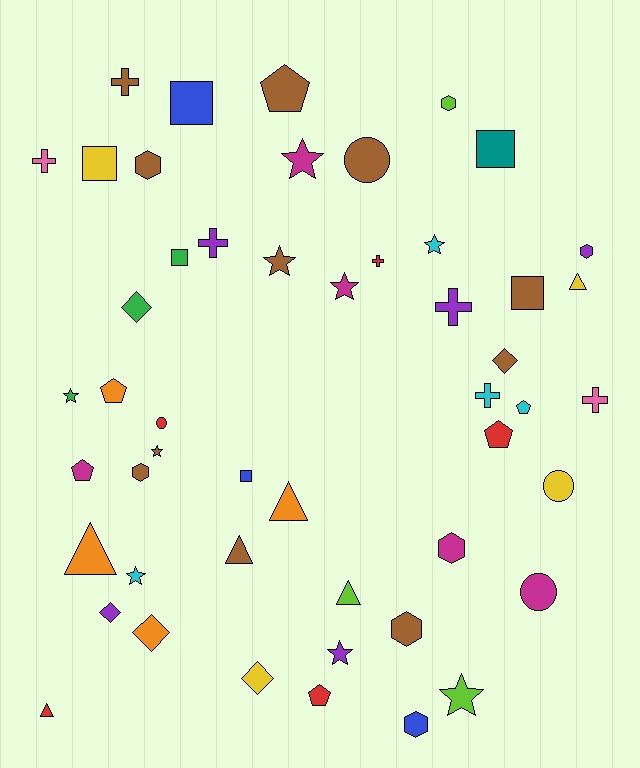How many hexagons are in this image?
There are 7 hexagons.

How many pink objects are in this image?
There are 2 pink objects.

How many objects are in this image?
There are 50 objects.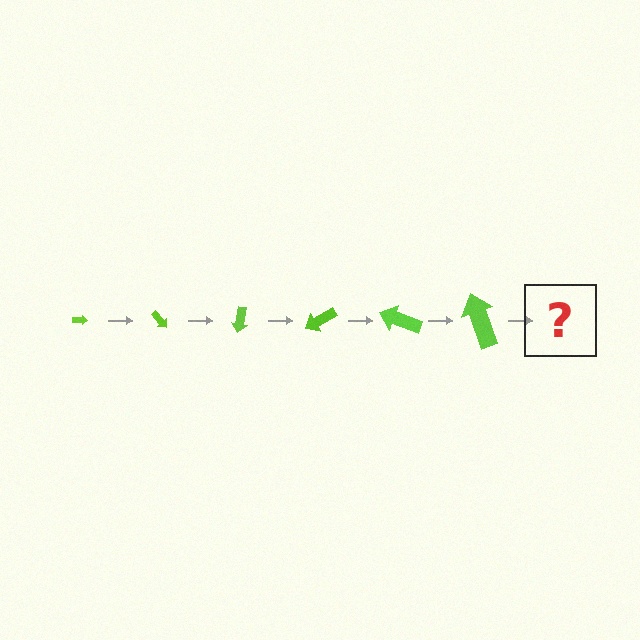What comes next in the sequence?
The next element should be an arrow, larger than the previous one and rotated 300 degrees from the start.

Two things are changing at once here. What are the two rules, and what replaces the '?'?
The two rules are that the arrow grows larger each step and it rotates 50 degrees each step. The '?' should be an arrow, larger than the previous one and rotated 300 degrees from the start.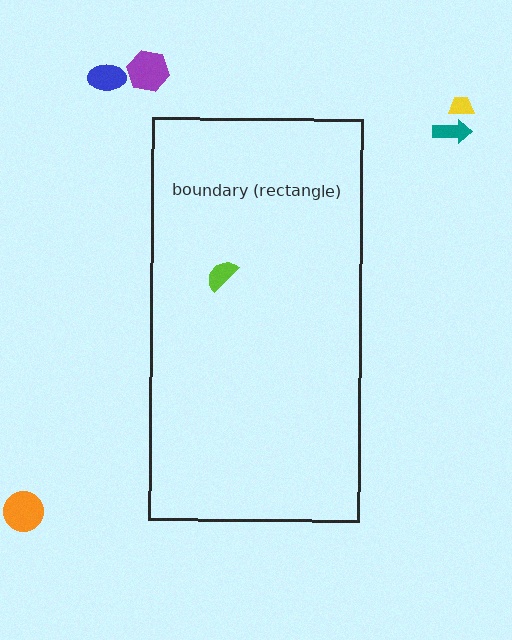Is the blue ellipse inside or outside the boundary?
Outside.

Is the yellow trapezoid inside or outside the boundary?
Outside.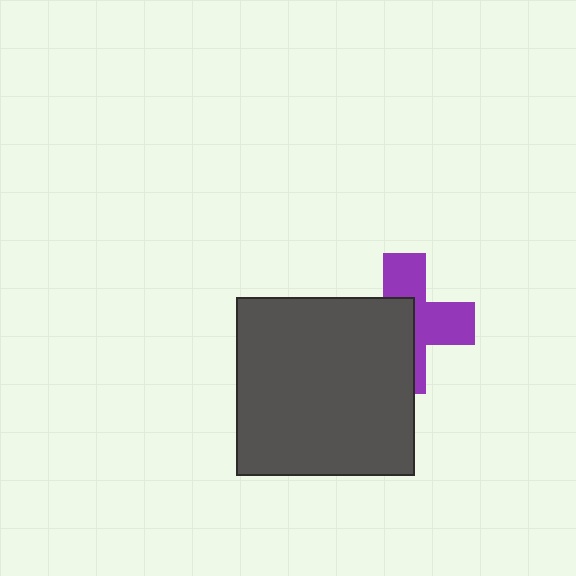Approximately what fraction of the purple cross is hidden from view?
Roughly 51% of the purple cross is hidden behind the dark gray square.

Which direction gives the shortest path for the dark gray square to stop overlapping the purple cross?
Moving left gives the shortest separation.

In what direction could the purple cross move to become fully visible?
The purple cross could move right. That would shift it out from behind the dark gray square entirely.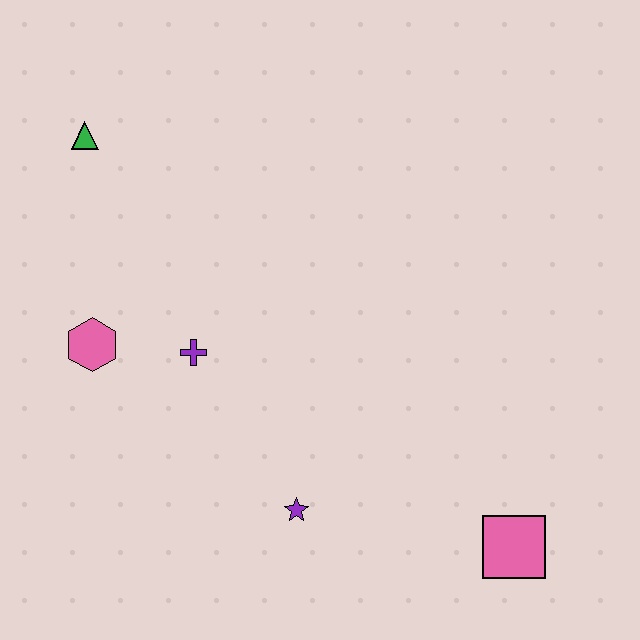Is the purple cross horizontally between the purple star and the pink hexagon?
Yes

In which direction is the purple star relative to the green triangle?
The purple star is below the green triangle.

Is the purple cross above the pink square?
Yes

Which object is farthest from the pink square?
The green triangle is farthest from the pink square.